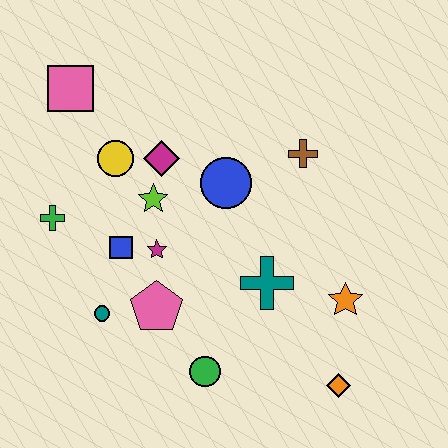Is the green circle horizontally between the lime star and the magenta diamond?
No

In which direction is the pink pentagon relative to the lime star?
The pink pentagon is below the lime star.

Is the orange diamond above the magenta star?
No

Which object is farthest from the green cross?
The orange diamond is farthest from the green cross.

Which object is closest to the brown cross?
The blue circle is closest to the brown cross.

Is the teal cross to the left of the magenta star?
No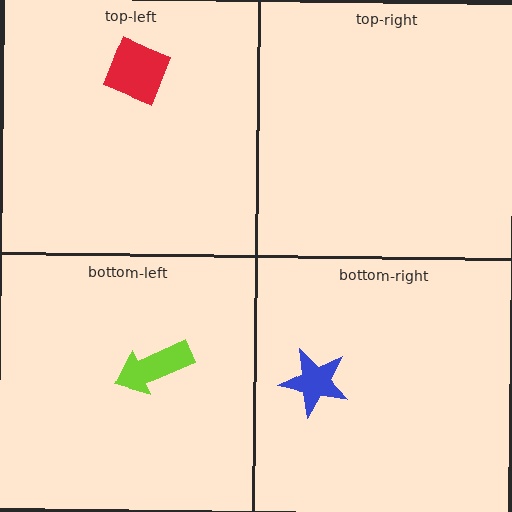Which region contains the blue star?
The bottom-right region.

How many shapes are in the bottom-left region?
1.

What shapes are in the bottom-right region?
The blue star.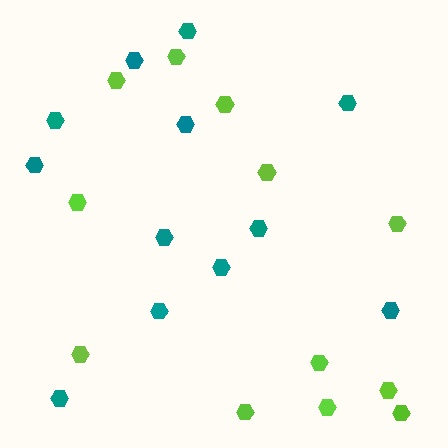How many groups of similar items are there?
There are 2 groups: one group of teal hexagons (12) and one group of lime hexagons (12).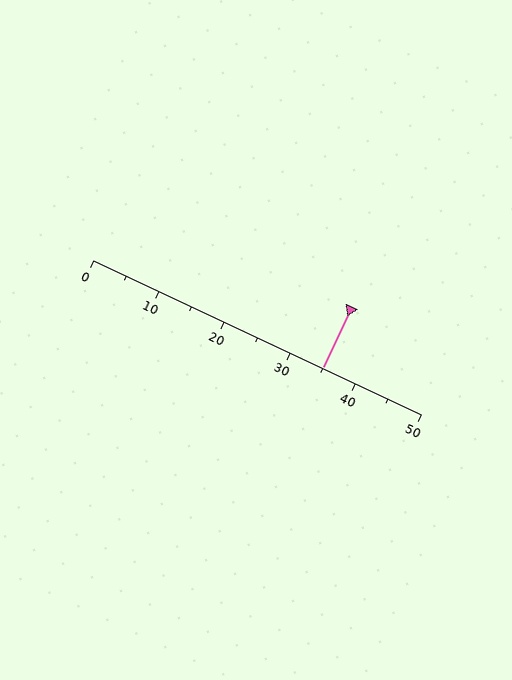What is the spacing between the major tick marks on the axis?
The major ticks are spaced 10 apart.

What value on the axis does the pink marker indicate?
The marker indicates approximately 35.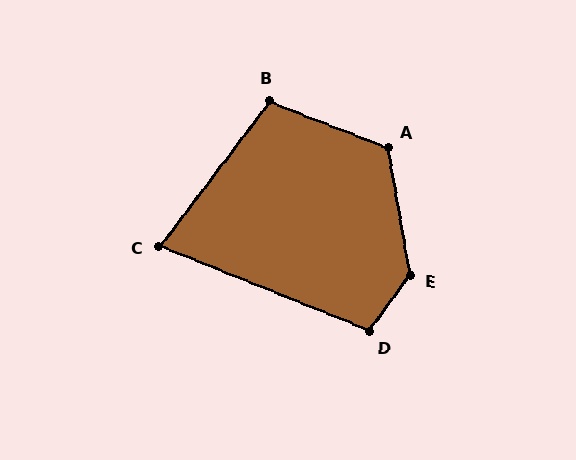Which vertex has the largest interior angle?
E, at approximately 135 degrees.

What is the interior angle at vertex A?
Approximately 121 degrees (obtuse).